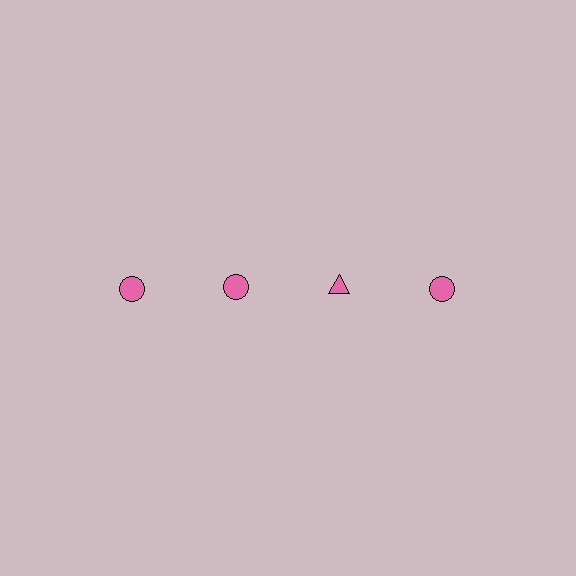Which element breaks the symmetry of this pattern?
The pink triangle in the top row, center column breaks the symmetry. All other shapes are pink circles.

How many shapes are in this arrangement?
There are 4 shapes arranged in a grid pattern.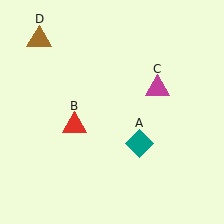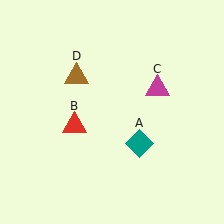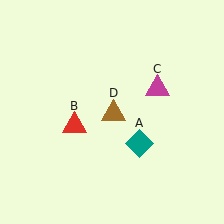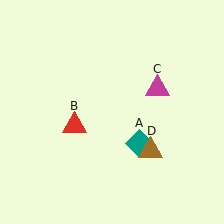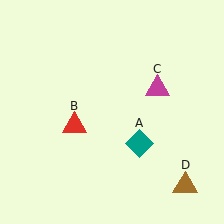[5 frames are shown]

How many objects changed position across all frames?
1 object changed position: brown triangle (object D).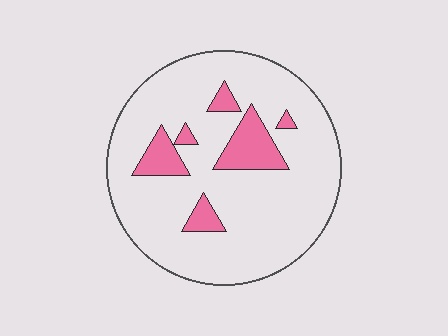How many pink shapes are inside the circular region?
6.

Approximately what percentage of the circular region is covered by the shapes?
Approximately 15%.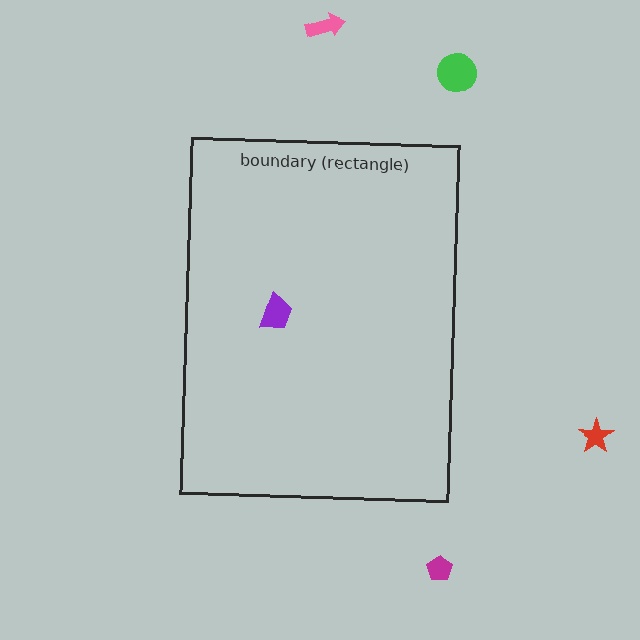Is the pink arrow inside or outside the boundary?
Outside.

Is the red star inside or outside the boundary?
Outside.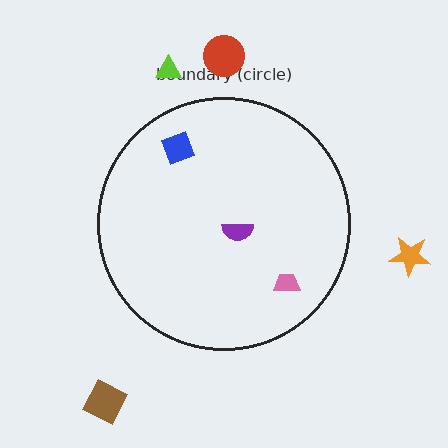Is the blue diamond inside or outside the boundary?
Inside.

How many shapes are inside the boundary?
3 inside, 4 outside.